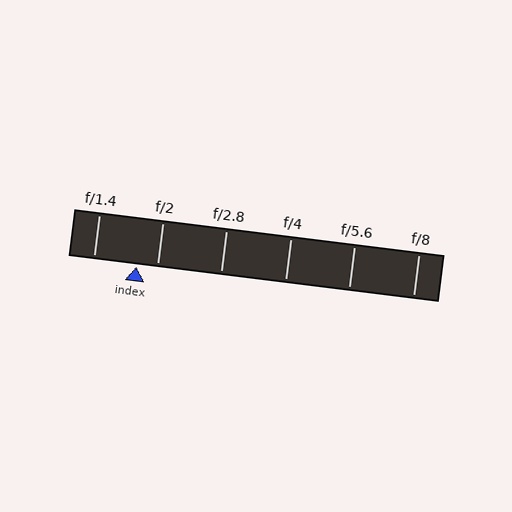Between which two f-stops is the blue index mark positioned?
The index mark is between f/1.4 and f/2.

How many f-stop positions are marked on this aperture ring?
There are 6 f-stop positions marked.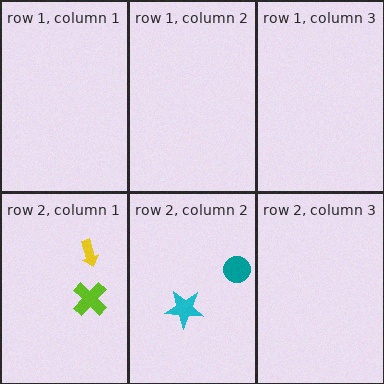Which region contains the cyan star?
The row 2, column 2 region.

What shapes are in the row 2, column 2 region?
The teal circle, the cyan star.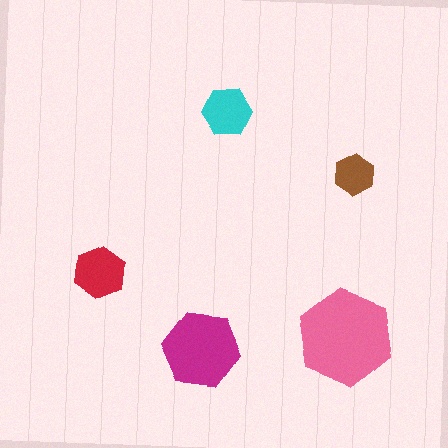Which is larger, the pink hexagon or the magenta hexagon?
The pink one.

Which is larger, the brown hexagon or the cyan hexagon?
The cyan one.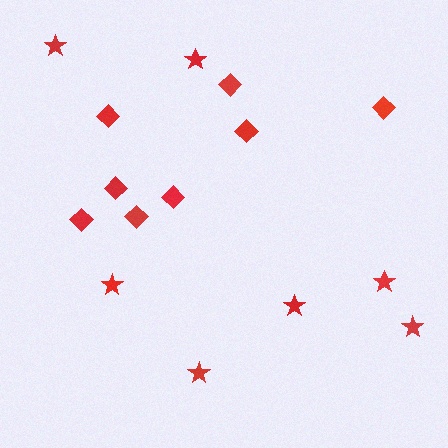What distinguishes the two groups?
There are 2 groups: one group of stars (7) and one group of diamonds (8).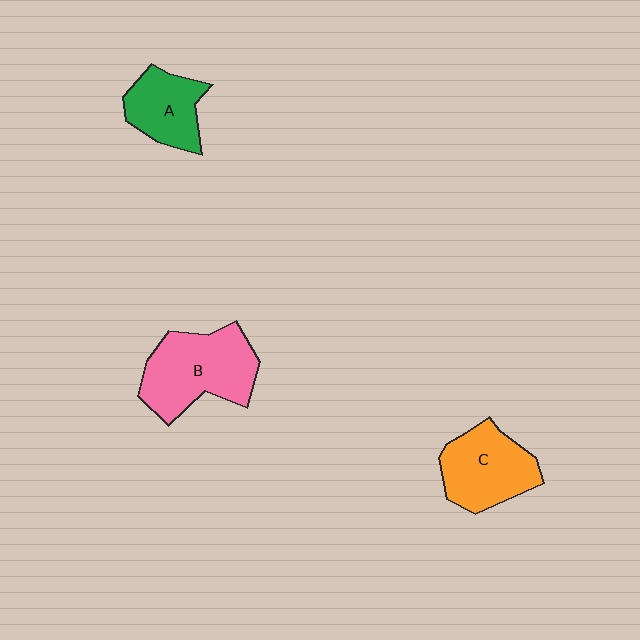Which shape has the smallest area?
Shape A (green).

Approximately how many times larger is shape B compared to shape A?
Approximately 1.6 times.